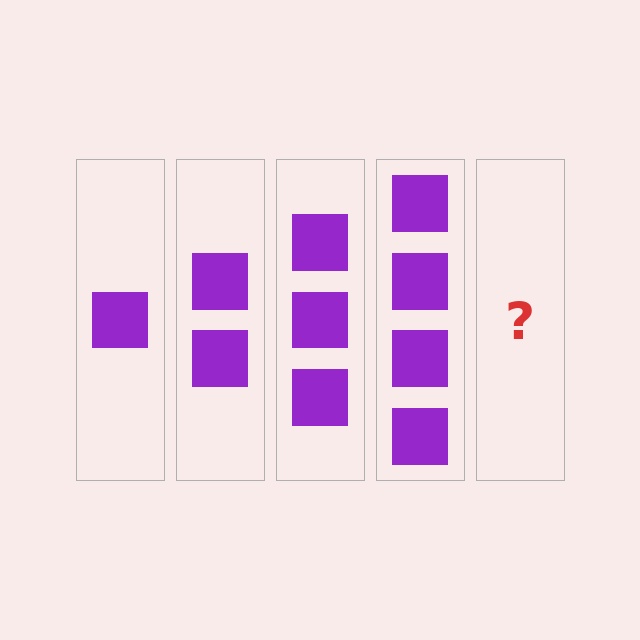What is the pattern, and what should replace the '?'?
The pattern is that each step adds one more square. The '?' should be 5 squares.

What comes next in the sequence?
The next element should be 5 squares.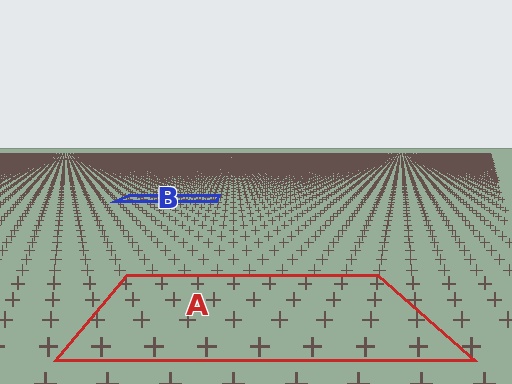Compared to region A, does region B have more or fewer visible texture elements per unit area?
Region B has more texture elements per unit area — they are packed more densely because it is farther away.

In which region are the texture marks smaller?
The texture marks are smaller in region B, because it is farther away.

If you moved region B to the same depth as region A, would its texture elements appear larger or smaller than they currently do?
They would appear larger. At a closer depth, the same texture elements are projected at a bigger on-screen size.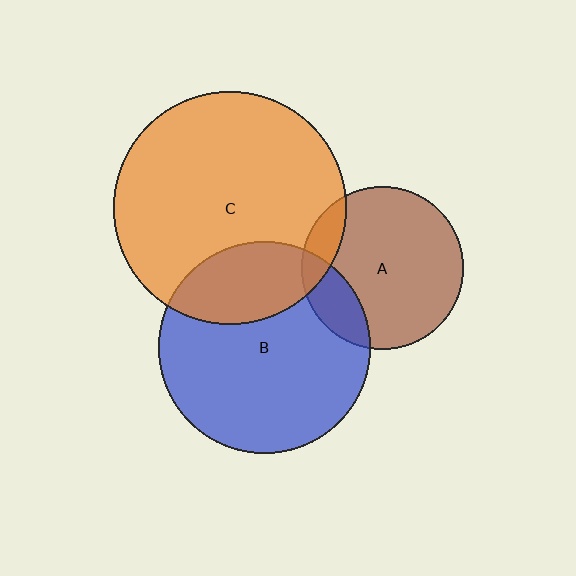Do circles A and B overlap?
Yes.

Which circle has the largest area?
Circle C (orange).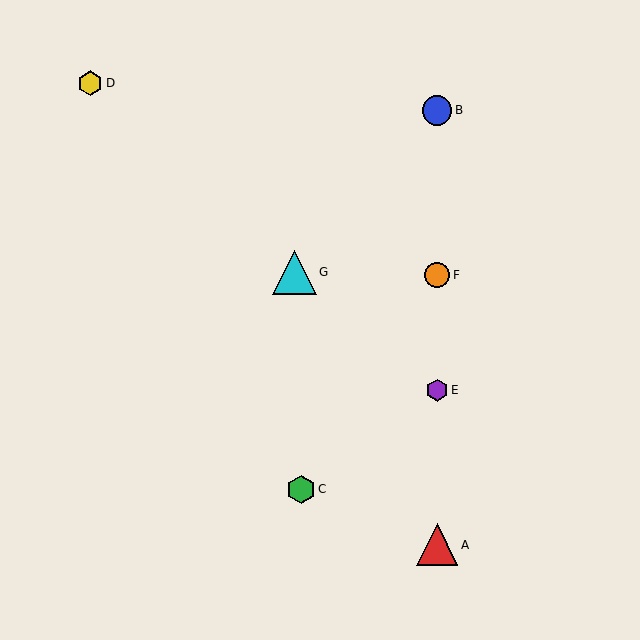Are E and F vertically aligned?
Yes, both are at x≈437.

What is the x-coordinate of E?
Object E is at x≈437.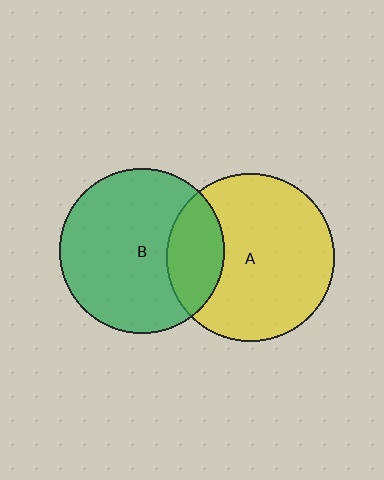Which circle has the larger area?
Circle A (yellow).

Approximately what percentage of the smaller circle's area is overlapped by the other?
Approximately 25%.